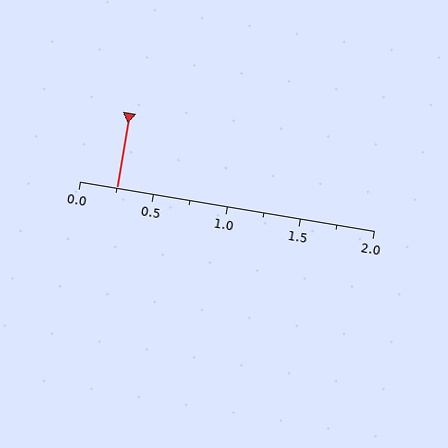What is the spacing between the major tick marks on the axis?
The major ticks are spaced 0.5 apart.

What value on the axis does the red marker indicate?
The marker indicates approximately 0.25.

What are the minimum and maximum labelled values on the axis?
The axis runs from 0.0 to 2.0.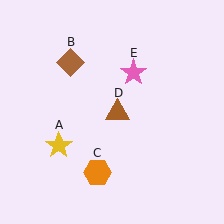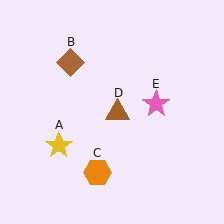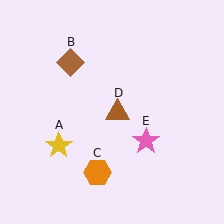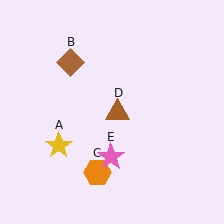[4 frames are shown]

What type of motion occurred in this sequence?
The pink star (object E) rotated clockwise around the center of the scene.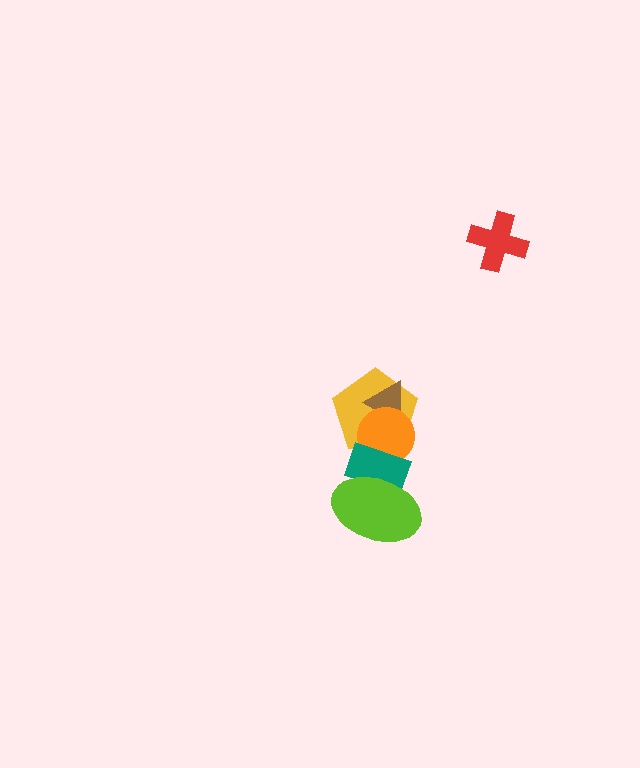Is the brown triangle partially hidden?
Yes, it is partially covered by another shape.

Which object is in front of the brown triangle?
The orange circle is in front of the brown triangle.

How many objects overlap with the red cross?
0 objects overlap with the red cross.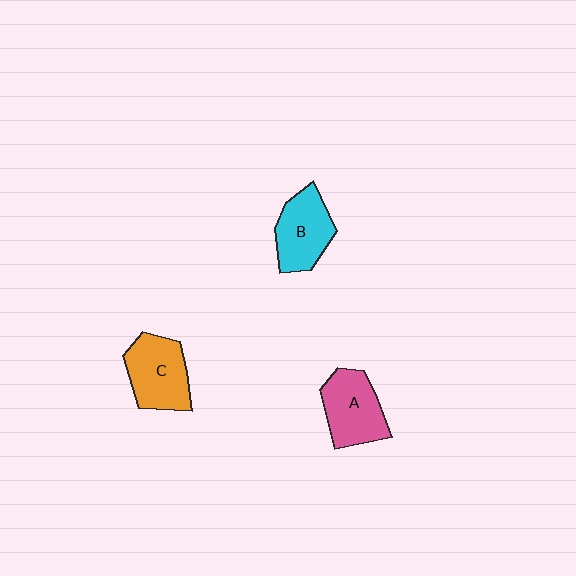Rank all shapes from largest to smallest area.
From largest to smallest: C (orange), A (pink), B (cyan).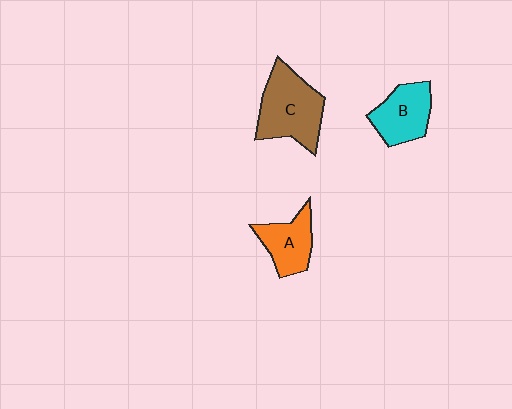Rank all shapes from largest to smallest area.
From largest to smallest: C (brown), B (cyan), A (orange).